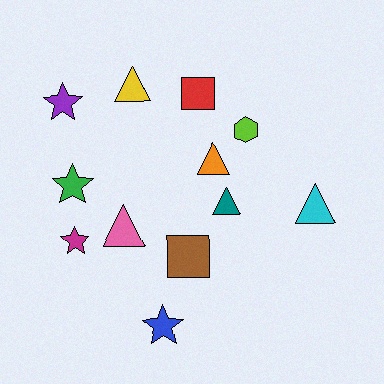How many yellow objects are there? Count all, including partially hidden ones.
There is 1 yellow object.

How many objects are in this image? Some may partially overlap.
There are 12 objects.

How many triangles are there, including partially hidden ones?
There are 5 triangles.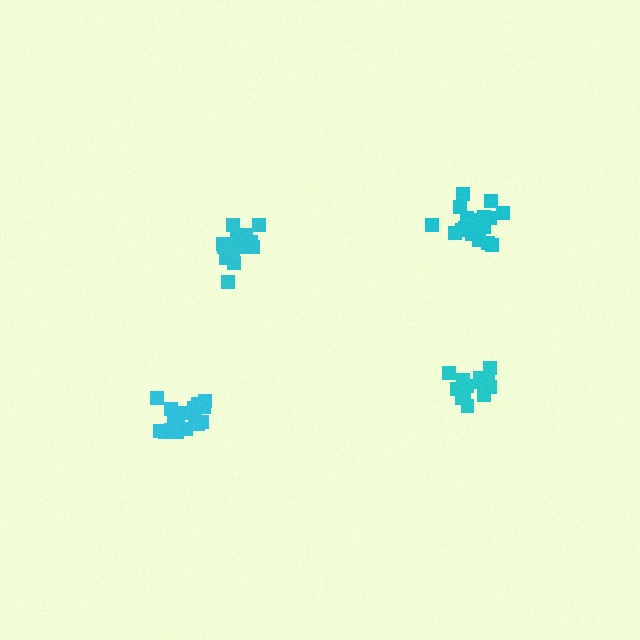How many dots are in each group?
Group 1: 14 dots, Group 2: 16 dots, Group 3: 17 dots, Group 4: 19 dots (66 total).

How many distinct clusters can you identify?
There are 4 distinct clusters.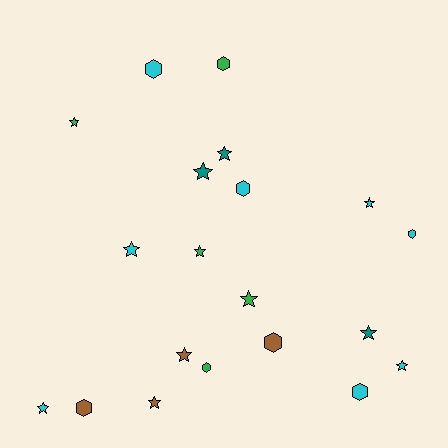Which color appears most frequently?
Cyan, with 8 objects.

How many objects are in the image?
There are 20 objects.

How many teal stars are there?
There are 3 teal stars.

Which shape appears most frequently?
Star, with 12 objects.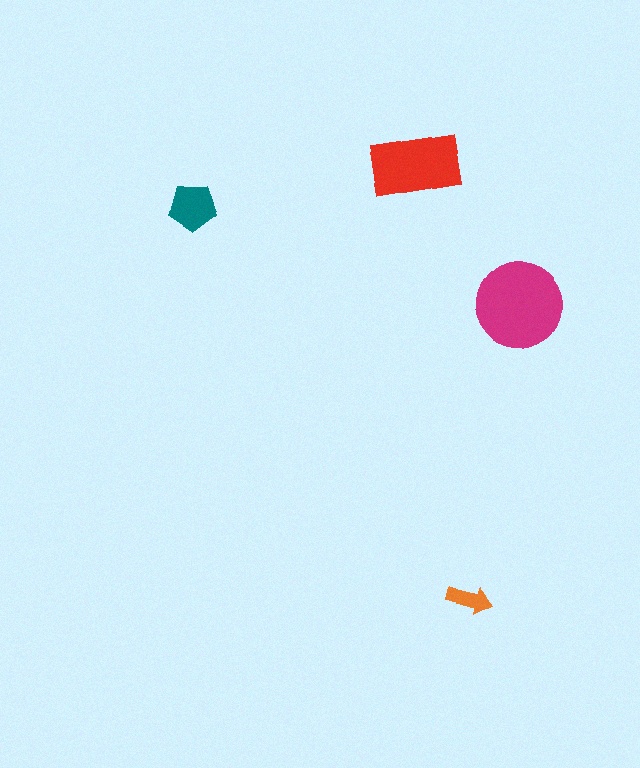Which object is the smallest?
The orange arrow.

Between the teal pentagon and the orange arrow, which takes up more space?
The teal pentagon.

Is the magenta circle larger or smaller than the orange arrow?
Larger.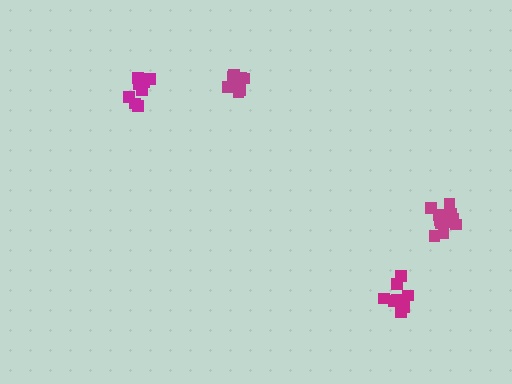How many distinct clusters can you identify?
There are 4 distinct clusters.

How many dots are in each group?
Group 1: 10 dots, Group 2: 9 dots, Group 3: 9 dots, Group 4: 11 dots (39 total).